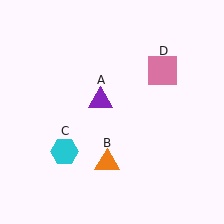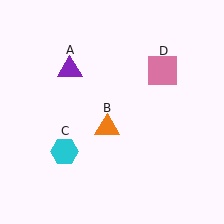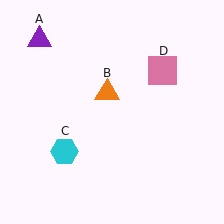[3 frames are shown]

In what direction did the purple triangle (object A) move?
The purple triangle (object A) moved up and to the left.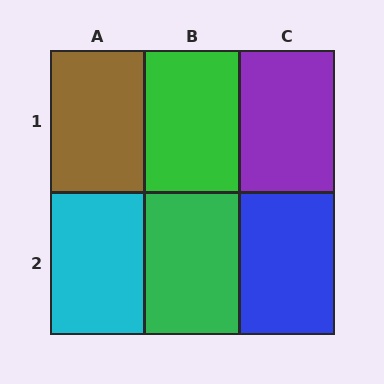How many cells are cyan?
1 cell is cyan.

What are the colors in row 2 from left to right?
Cyan, green, blue.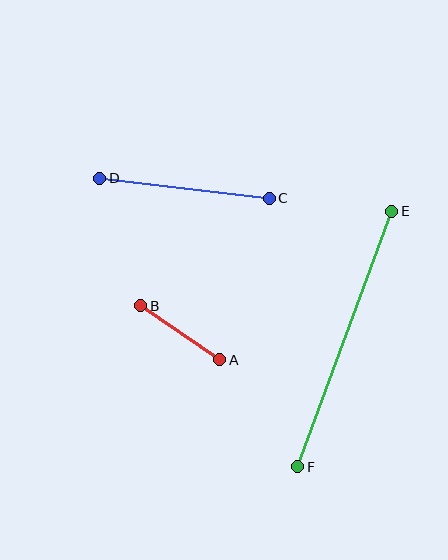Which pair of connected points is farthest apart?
Points E and F are farthest apart.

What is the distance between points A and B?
The distance is approximately 96 pixels.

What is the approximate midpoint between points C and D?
The midpoint is at approximately (184, 188) pixels.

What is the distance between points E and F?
The distance is approximately 272 pixels.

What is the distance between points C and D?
The distance is approximately 170 pixels.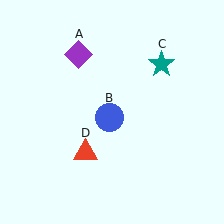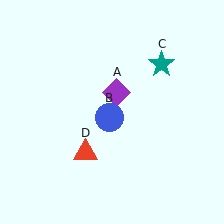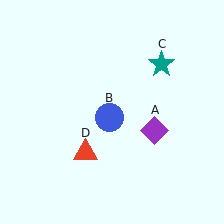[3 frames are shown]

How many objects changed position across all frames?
1 object changed position: purple diamond (object A).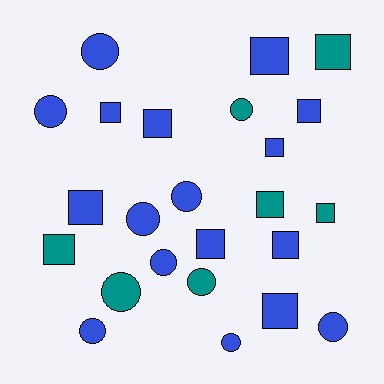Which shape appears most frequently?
Square, with 13 objects.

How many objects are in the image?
There are 24 objects.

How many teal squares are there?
There are 4 teal squares.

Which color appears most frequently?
Blue, with 17 objects.